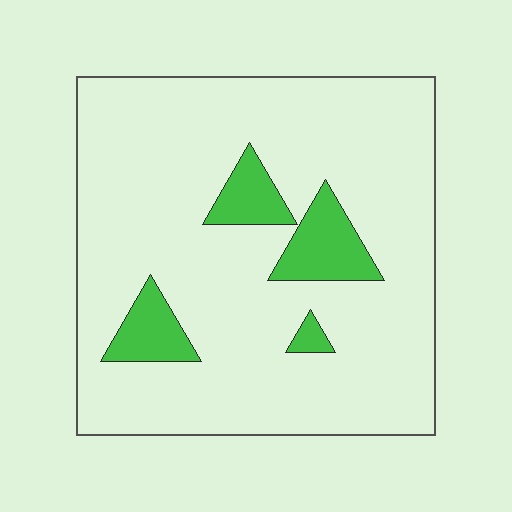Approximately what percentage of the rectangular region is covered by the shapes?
Approximately 10%.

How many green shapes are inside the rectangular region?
4.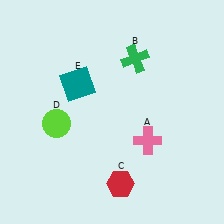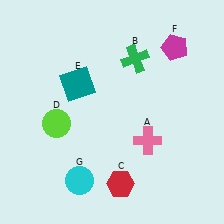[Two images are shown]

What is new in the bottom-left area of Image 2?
A cyan circle (G) was added in the bottom-left area of Image 2.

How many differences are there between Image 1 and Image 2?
There are 2 differences between the two images.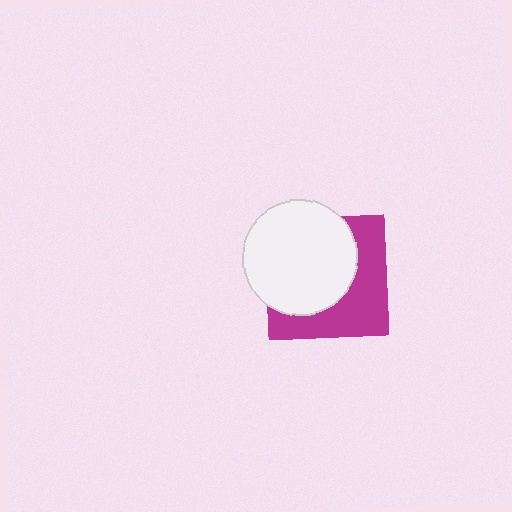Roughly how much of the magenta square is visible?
About half of it is visible (roughly 45%).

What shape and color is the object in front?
The object in front is a white circle.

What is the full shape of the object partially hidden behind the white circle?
The partially hidden object is a magenta square.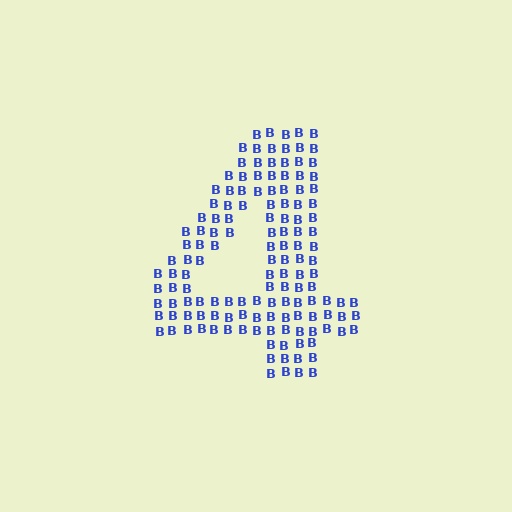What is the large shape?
The large shape is the digit 4.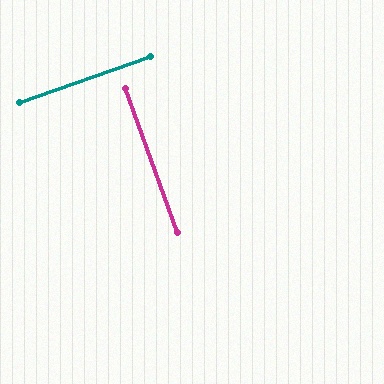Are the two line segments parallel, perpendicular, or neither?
Perpendicular — they meet at approximately 90°.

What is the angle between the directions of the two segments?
Approximately 90 degrees.